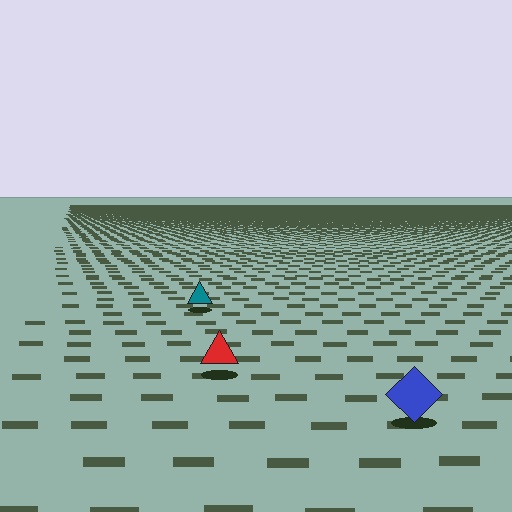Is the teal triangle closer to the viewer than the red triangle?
No. The red triangle is closer — you can tell from the texture gradient: the ground texture is coarser near it.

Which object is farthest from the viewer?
The teal triangle is farthest from the viewer. It appears smaller and the ground texture around it is denser.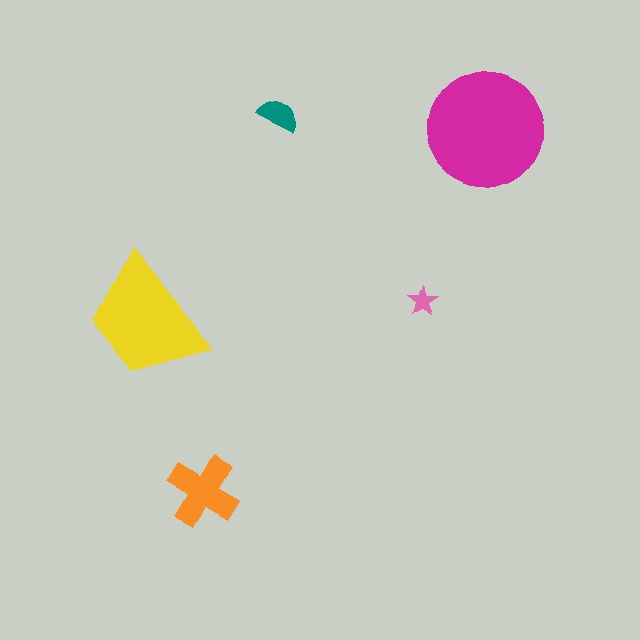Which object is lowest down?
The orange cross is bottommost.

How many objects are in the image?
There are 5 objects in the image.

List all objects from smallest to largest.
The pink star, the teal semicircle, the orange cross, the yellow trapezoid, the magenta circle.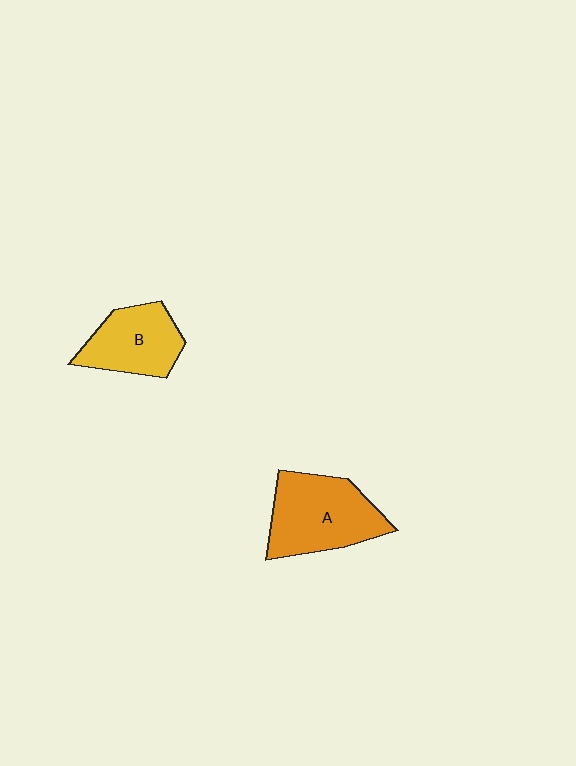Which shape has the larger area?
Shape A (orange).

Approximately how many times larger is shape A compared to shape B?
Approximately 1.3 times.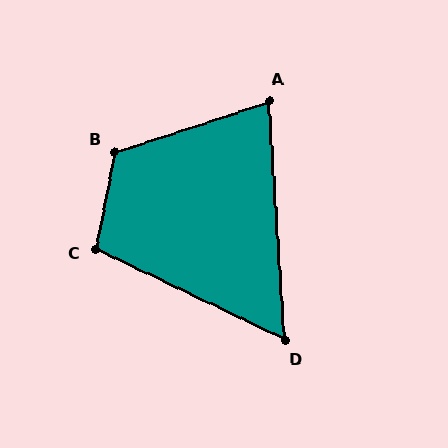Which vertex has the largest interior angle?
B, at approximately 119 degrees.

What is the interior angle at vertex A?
Approximately 75 degrees (acute).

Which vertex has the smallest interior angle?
D, at approximately 61 degrees.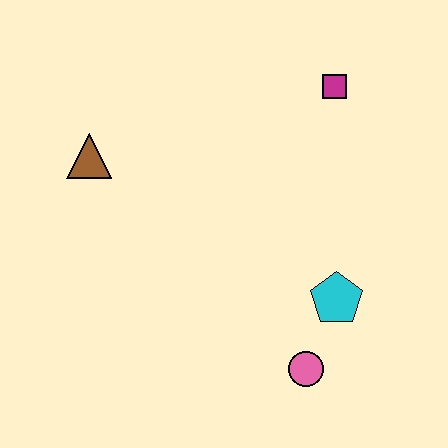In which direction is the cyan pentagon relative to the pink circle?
The cyan pentagon is above the pink circle.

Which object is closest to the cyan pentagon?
The pink circle is closest to the cyan pentagon.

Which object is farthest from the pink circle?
The brown triangle is farthest from the pink circle.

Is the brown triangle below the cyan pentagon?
No